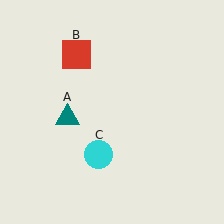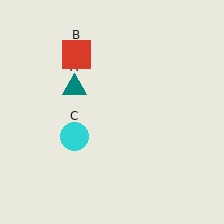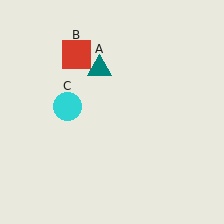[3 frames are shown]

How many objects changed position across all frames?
2 objects changed position: teal triangle (object A), cyan circle (object C).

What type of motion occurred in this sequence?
The teal triangle (object A), cyan circle (object C) rotated clockwise around the center of the scene.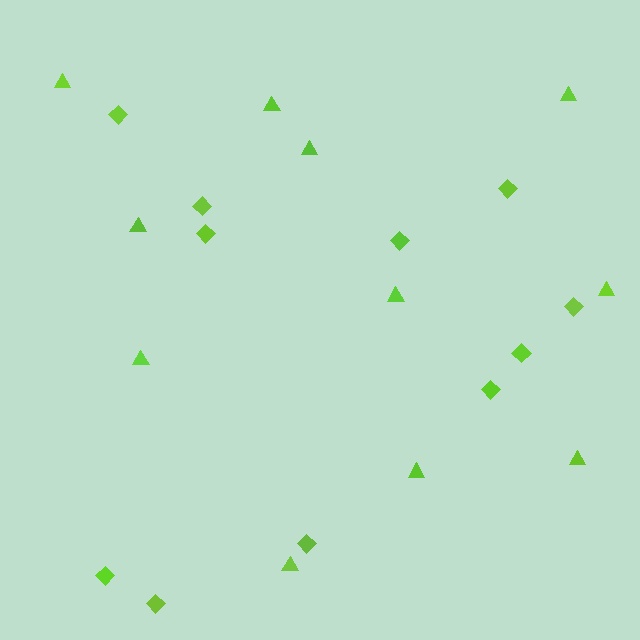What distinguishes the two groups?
There are 2 groups: one group of diamonds (11) and one group of triangles (11).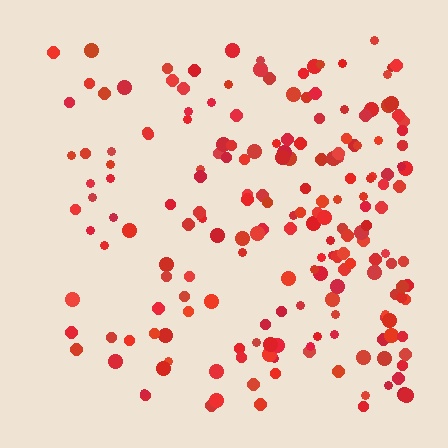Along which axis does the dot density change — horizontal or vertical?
Horizontal.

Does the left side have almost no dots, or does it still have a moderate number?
Still a moderate number, just noticeably fewer than the right.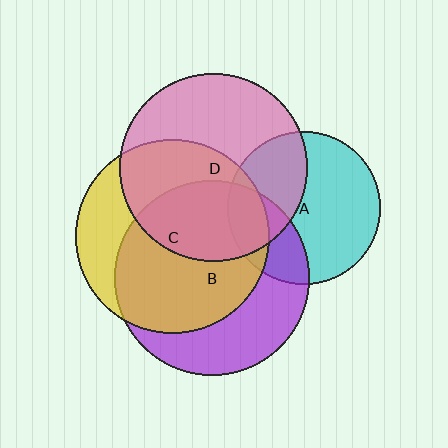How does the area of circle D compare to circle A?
Approximately 1.5 times.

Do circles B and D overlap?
Yes.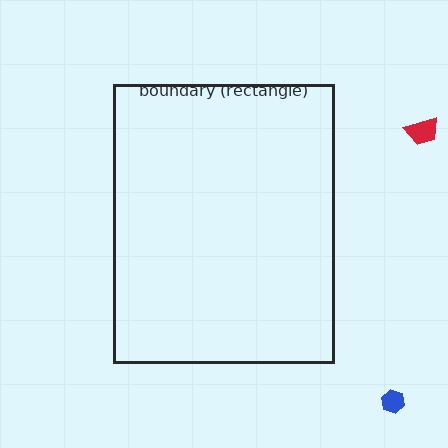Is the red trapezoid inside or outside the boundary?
Outside.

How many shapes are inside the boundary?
0 inside, 2 outside.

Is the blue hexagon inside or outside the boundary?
Outside.